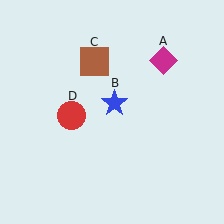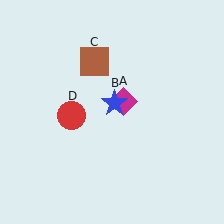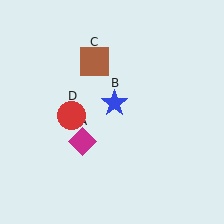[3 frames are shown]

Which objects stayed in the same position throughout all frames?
Blue star (object B) and brown square (object C) and red circle (object D) remained stationary.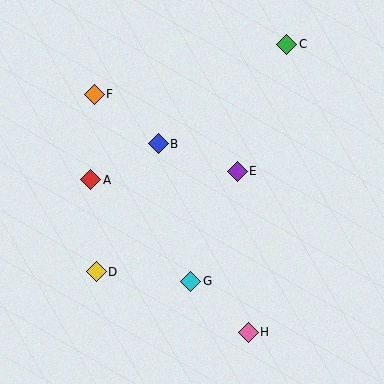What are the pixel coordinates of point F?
Point F is at (94, 94).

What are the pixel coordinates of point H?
Point H is at (248, 332).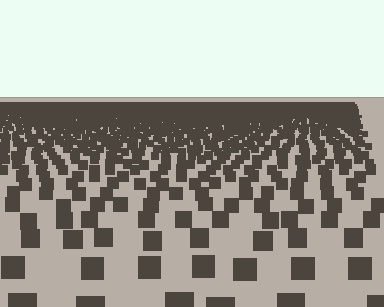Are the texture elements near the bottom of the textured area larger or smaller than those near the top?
Larger. Near the bottom, elements are closer to the viewer and appear at a bigger on-screen size.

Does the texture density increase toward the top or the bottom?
Density increases toward the top.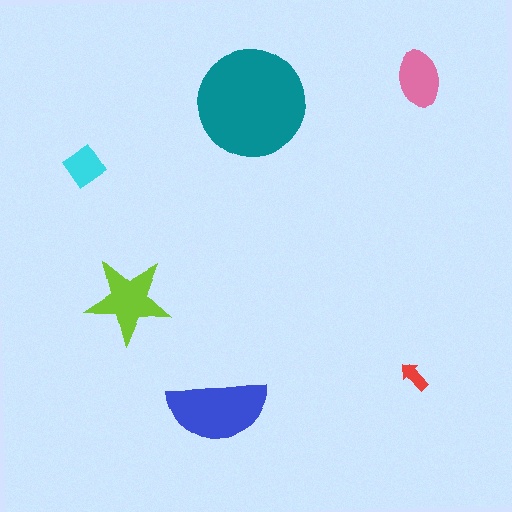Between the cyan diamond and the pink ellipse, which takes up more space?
The pink ellipse.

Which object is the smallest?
The red arrow.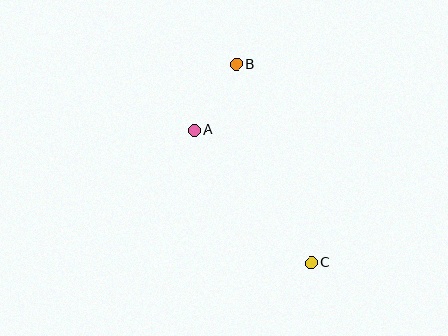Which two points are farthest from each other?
Points B and C are farthest from each other.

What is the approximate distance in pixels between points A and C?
The distance between A and C is approximately 177 pixels.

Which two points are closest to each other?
Points A and B are closest to each other.